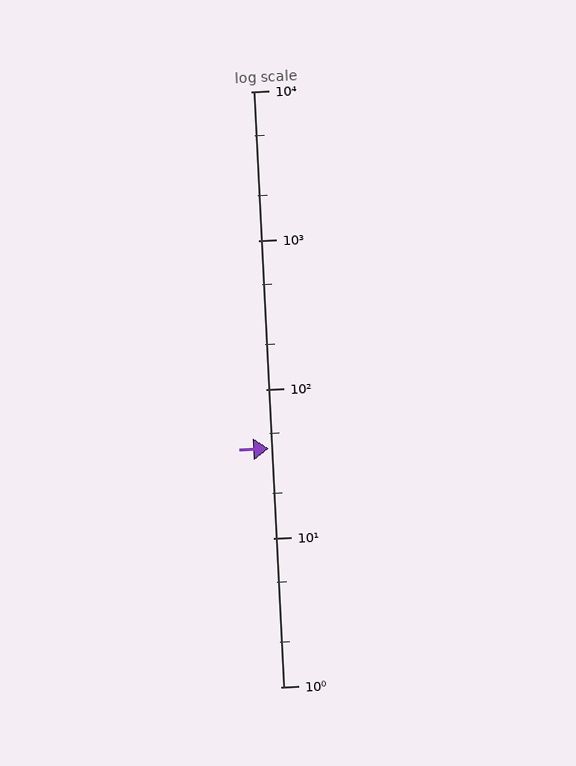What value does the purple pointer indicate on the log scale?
The pointer indicates approximately 40.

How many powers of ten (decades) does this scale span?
The scale spans 4 decades, from 1 to 10000.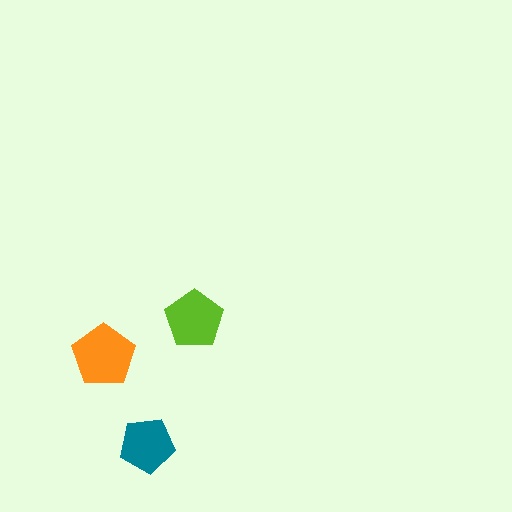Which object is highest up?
The lime pentagon is topmost.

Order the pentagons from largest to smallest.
the orange one, the lime one, the teal one.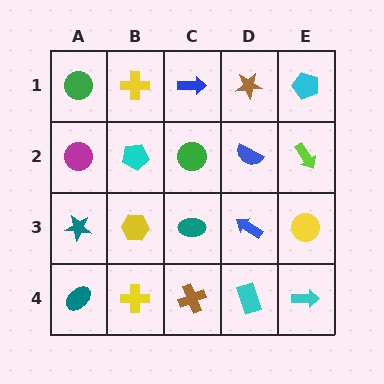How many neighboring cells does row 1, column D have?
3.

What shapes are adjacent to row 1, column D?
A blue semicircle (row 2, column D), a blue arrow (row 1, column C), a cyan pentagon (row 1, column E).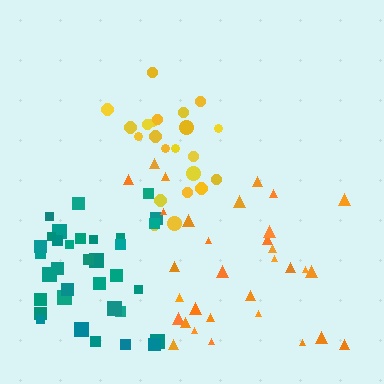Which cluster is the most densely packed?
Teal.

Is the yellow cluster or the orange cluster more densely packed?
Yellow.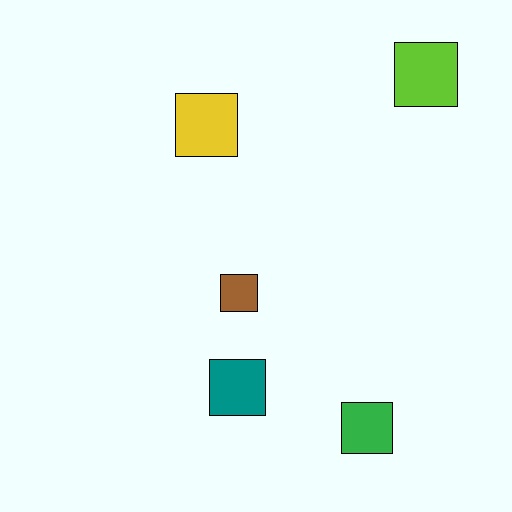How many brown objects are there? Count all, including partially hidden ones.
There is 1 brown object.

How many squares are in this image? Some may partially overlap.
There are 5 squares.